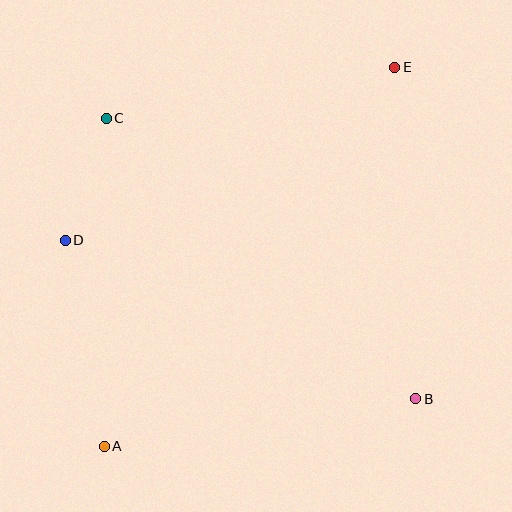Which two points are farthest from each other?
Points A and E are farthest from each other.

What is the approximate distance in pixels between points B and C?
The distance between B and C is approximately 418 pixels.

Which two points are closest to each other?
Points C and D are closest to each other.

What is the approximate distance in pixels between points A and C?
The distance between A and C is approximately 328 pixels.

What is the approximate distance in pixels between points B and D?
The distance between B and D is approximately 384 pixels.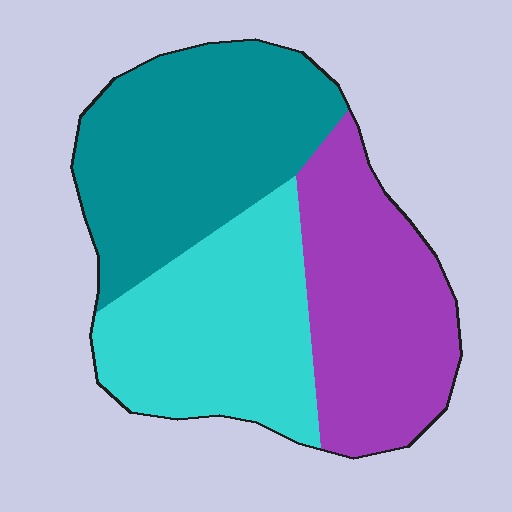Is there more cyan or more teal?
Teal.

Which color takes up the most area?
Teal, at roughly 35%.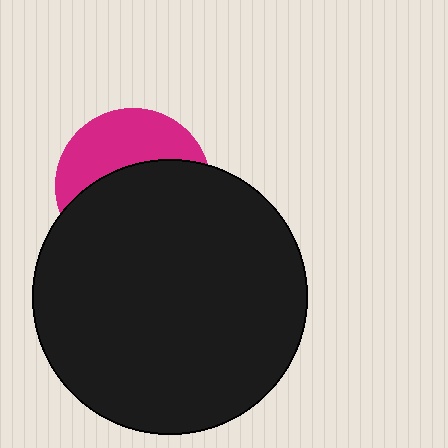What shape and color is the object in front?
The object in front is a black circle.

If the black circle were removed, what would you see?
You would see the complete magenta circle.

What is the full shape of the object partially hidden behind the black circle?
The partially hidden object is a magenta circle.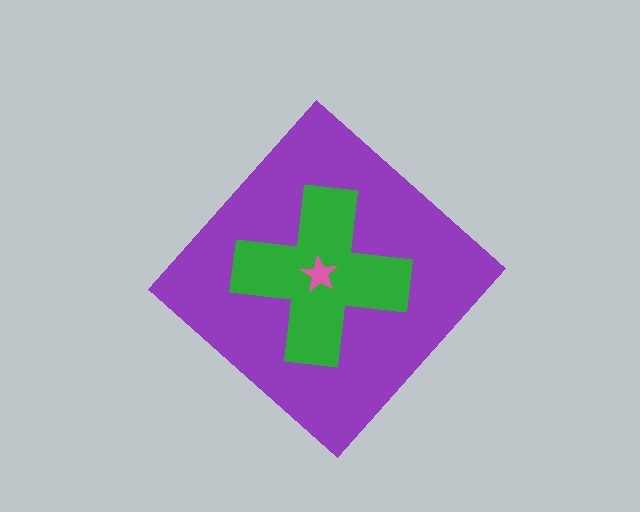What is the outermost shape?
The purple diamond.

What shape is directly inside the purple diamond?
The green cross.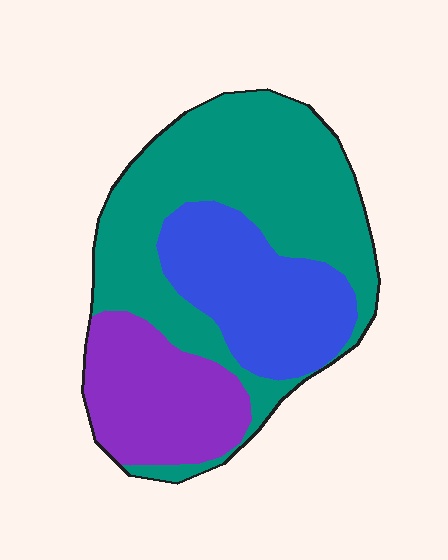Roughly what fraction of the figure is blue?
Blue covers roughly 25% of the figure.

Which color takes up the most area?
Teal, at roughly 50%.